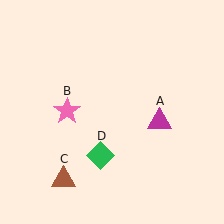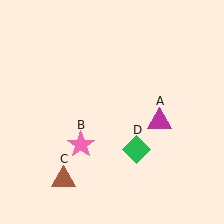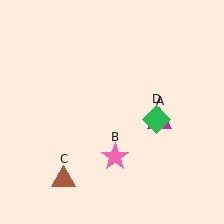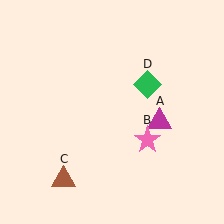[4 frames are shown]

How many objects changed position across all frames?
2 objects changed position: pink star (object B), green diamond (object D).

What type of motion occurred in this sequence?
The pink star (object B), green diamond (object D) rotated counterclockwise around the center of the scene.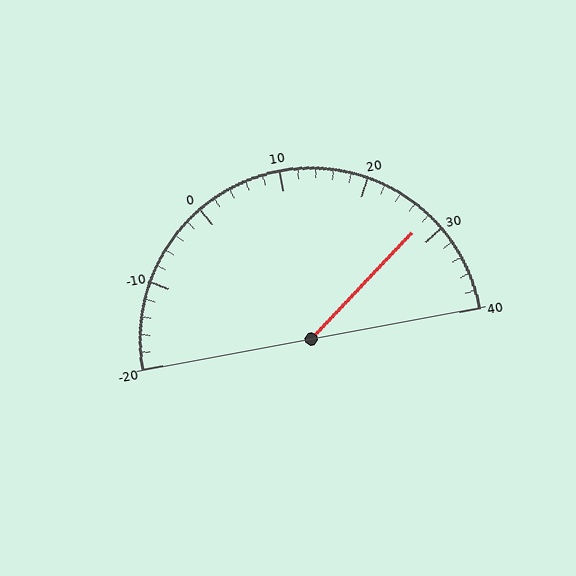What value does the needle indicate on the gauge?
The needle indicates approximately 28.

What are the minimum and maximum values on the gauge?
The gauge ranges from -20 to 40.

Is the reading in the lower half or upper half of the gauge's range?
The reading is in the upper half of the range (-20 to 40).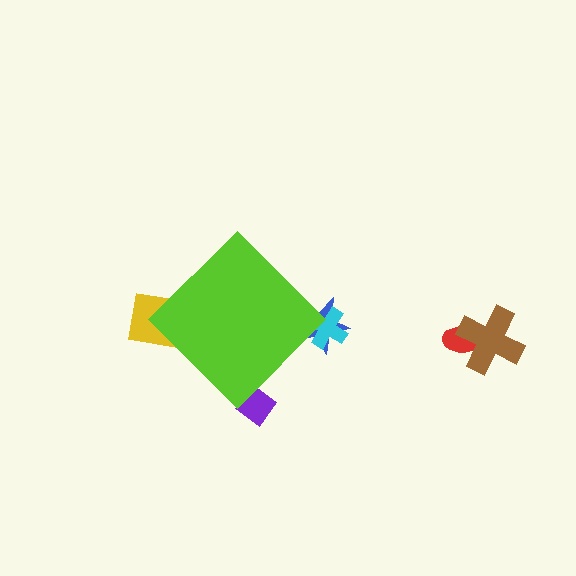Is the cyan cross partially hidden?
Yes, the cyan cross is partially hidden behind the lime diamond.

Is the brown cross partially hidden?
No, the brown cross is fully visible.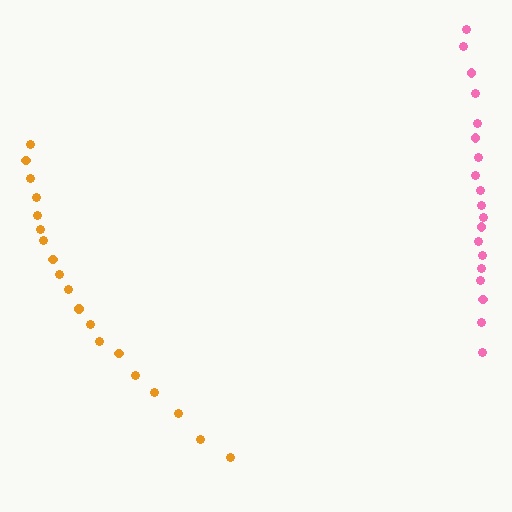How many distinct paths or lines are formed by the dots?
There are 2 distinct paths.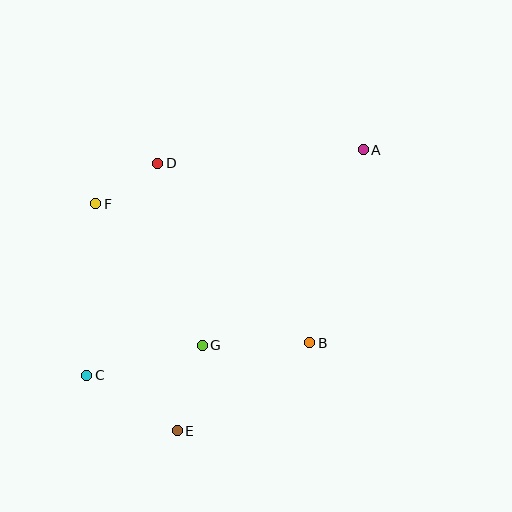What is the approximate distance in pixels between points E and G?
The distance between E and G is approximately 89 pixels.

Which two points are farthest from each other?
Points A and C are farthest from each other.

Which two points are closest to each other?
Points D and F are closest to each other.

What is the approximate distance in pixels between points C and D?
The distance between C and D is approximately 224 pixels.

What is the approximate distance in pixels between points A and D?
The distance between A and D is approximately 206 pixels.